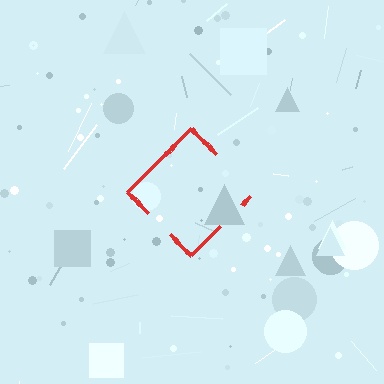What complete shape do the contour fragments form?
The contour fragments form a diamond.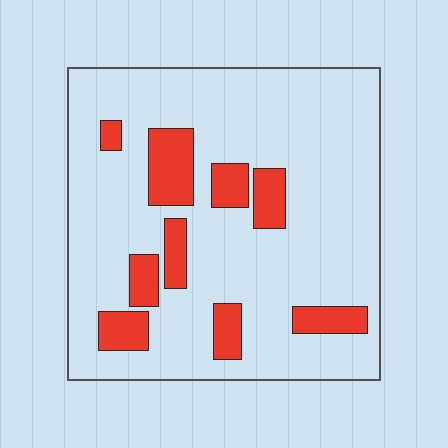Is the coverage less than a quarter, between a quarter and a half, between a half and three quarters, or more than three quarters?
Less than a quarter.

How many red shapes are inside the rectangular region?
9.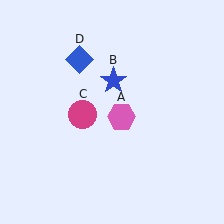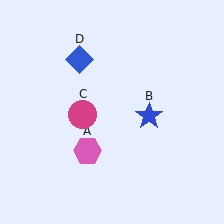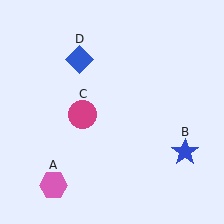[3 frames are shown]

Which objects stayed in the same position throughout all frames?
Magenta circle (object C) and blue diamond (object D) remained stationary.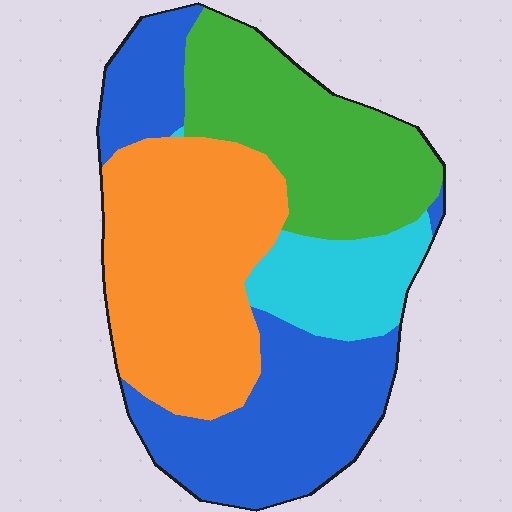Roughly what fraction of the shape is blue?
Blue takes up between a quarter and a half of the shape.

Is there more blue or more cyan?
Blue.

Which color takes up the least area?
Cyan, at roughly 10%.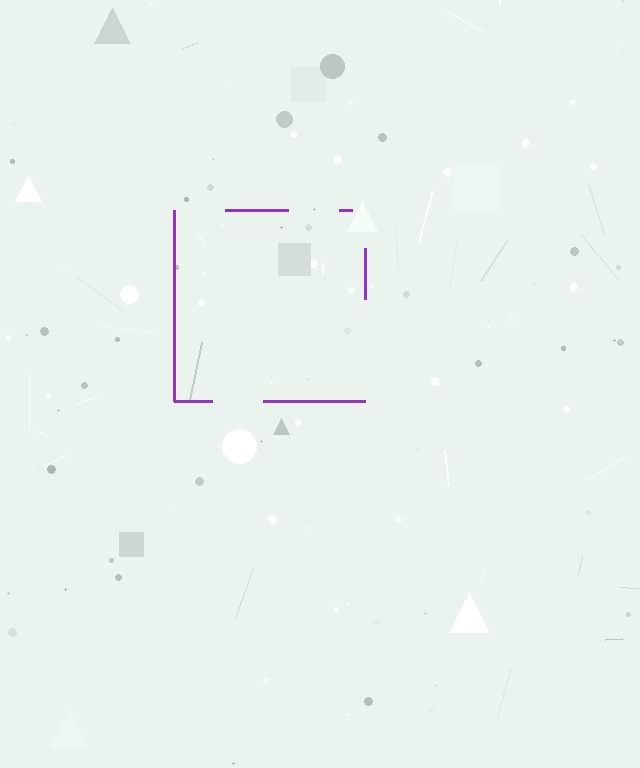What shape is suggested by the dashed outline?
The dashed outline suggests a square.